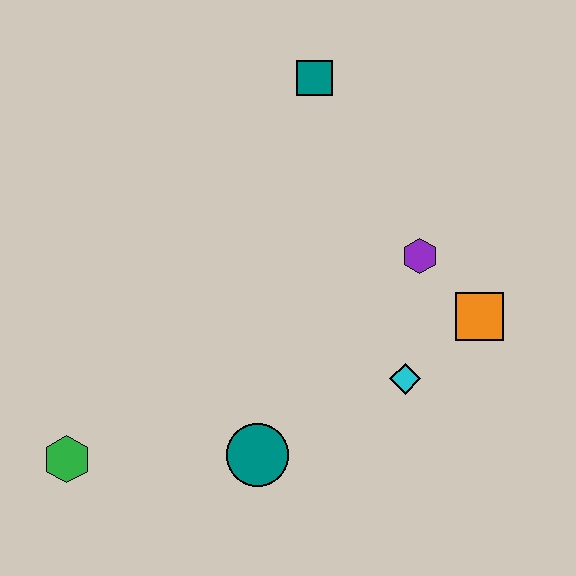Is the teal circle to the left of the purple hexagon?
Yes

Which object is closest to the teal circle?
The cyan diamond is closest to the teal circle.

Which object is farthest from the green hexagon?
The teal square is farthest from the green hexagon.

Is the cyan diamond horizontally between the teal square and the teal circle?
No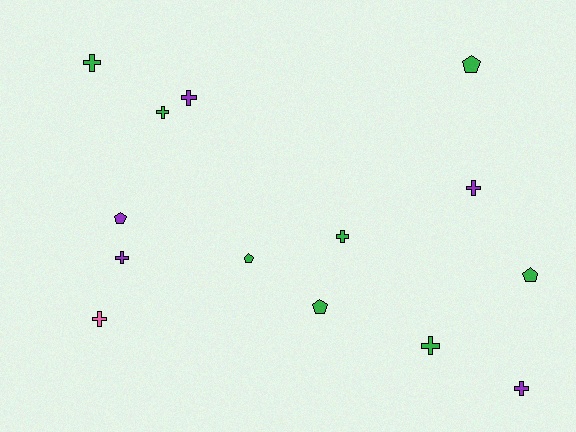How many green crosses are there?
There are 4 green crosses.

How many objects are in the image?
There are 14 objects.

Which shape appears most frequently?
Cross, with 9 objects.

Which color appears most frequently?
Green, with 8 objects.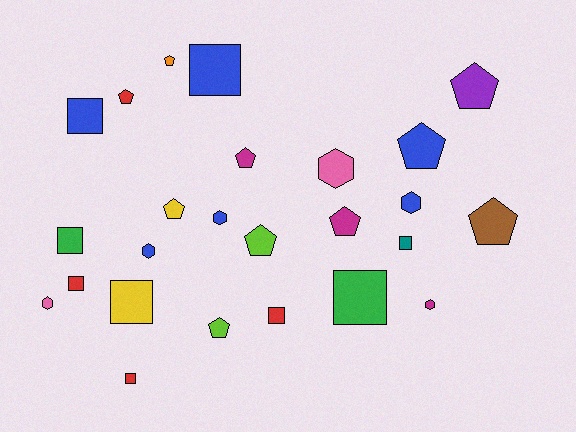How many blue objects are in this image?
There are 6 blue objects.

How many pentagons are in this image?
There are 10 pentagons.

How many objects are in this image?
There are 25 objects.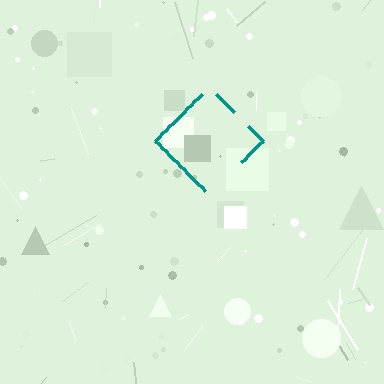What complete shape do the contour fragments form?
The contour fragments form a diamond.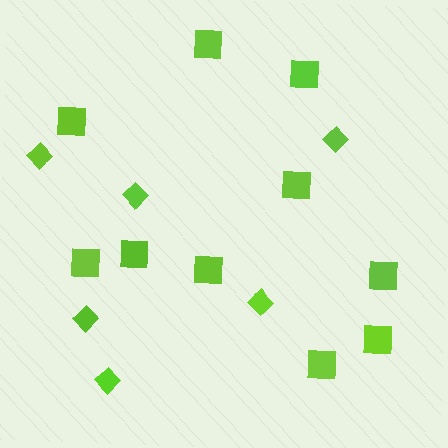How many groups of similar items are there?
There are 2 groups: one group of diamonds (6) and one group of squares (10).